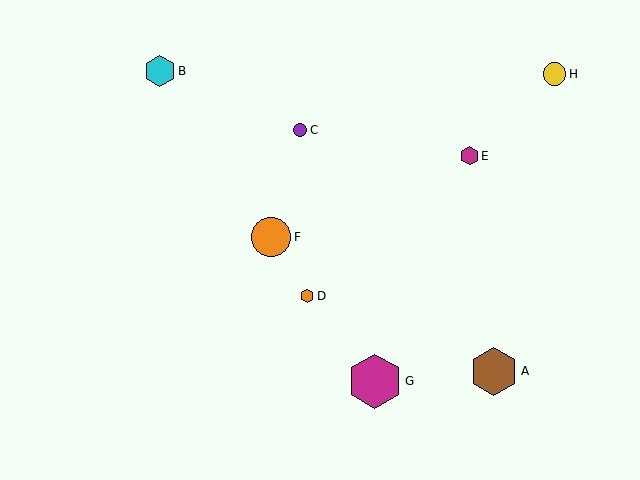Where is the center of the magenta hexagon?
The center of the magenta hexagon is at (469, 156).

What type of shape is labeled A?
Shape A is a brown hexagon.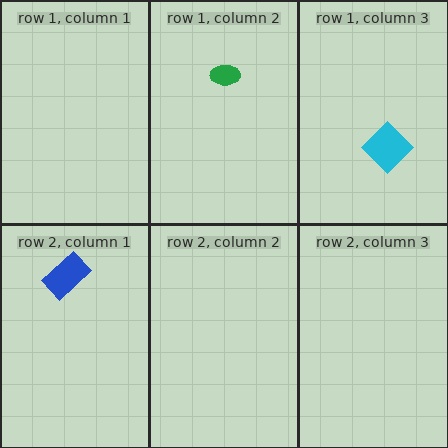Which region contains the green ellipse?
The row 1, column 2 region.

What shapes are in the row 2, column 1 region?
The blue rectangle.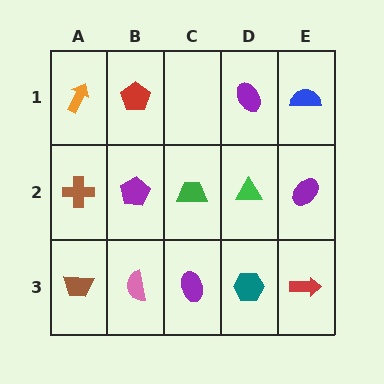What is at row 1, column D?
A purple ellipse.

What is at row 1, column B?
A red pentagon.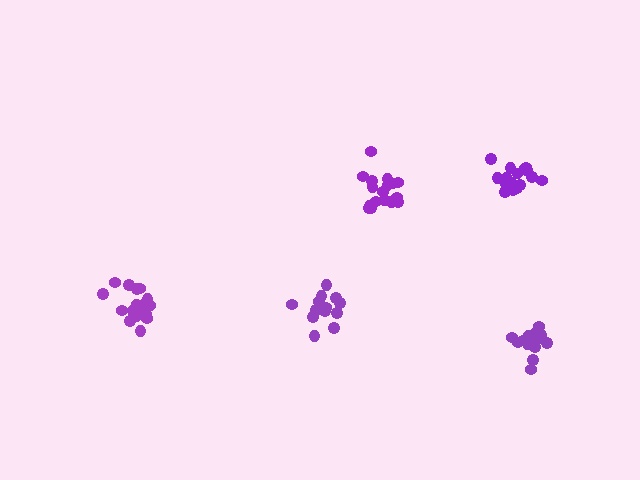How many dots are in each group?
Group 1: 14 dots, Group 2: 13 dots, Group 3: 17 dots, Group 4: 17 dots, Group 5: 19 dots (80 total).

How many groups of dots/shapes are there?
There are 5 groups.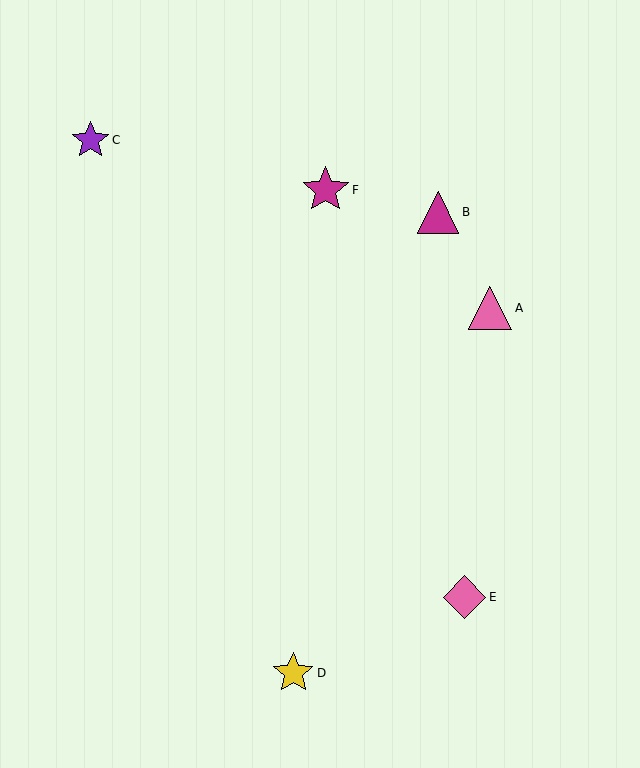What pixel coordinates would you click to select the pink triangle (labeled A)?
Click at (490, 308) to select the pink triangle A.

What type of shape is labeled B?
Shape B is a magenta triangle.